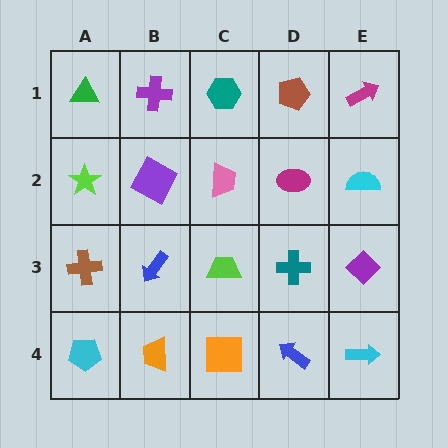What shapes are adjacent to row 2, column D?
A brown pentagon (row 1, column D), a teal cross (row 3, column D), a pink trapezoid (row 2, column C), a cyan semicircle (row 2, column E).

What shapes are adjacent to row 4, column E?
A purple diamond (row 3, column E), a blue arrow (row 4, column D).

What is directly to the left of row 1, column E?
A brown pentagon.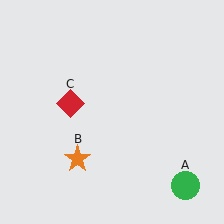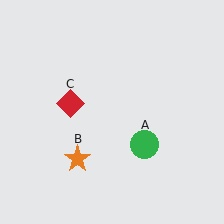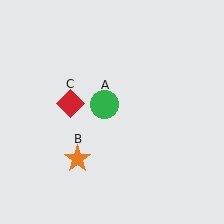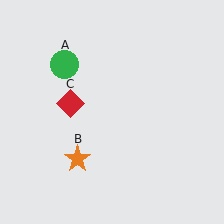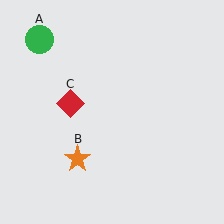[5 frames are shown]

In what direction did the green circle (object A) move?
The green circle (object A) moved up and to the left.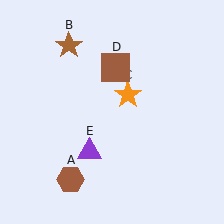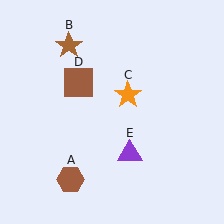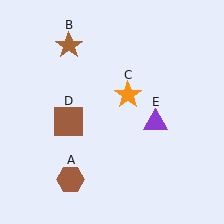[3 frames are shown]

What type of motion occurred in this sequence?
The brown square (object D), purple triangle (object E) rotated counterclockwise around the center of the scene.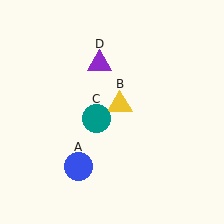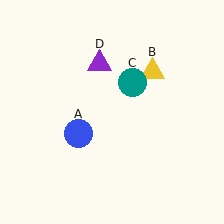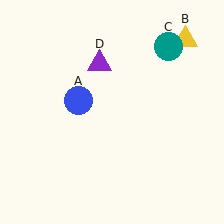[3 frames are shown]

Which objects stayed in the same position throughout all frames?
Purple triangle (object D) remained stationary.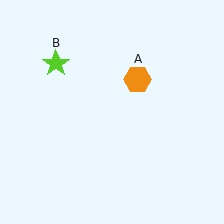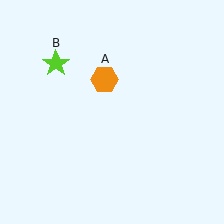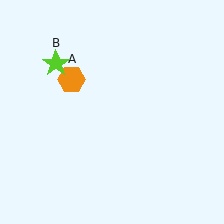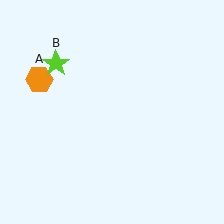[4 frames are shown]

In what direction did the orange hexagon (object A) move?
The orange hexagon (object A) moved left.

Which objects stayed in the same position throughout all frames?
Lime star (object B) remained stationary.